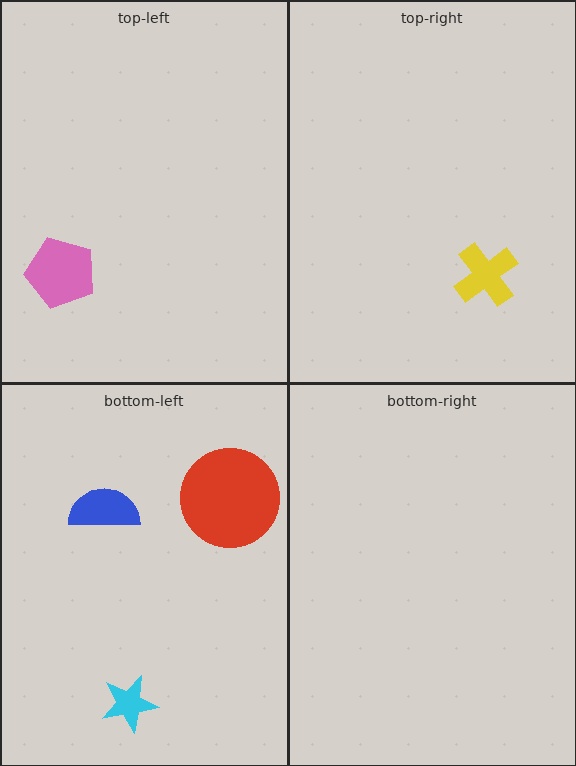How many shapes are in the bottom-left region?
3.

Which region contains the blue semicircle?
The bottom-left region.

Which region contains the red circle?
The bottom-left region.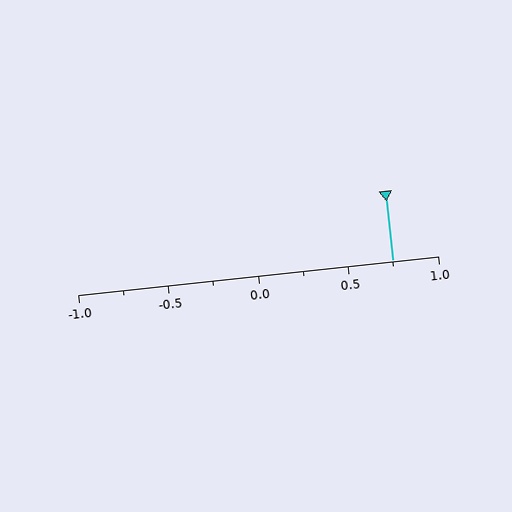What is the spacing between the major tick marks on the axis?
The major ticks are spaced 0.5 apart.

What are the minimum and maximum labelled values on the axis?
The axis runs from -1.0 to 1.0.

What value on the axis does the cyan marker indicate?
The marker indicates approximately 0.75.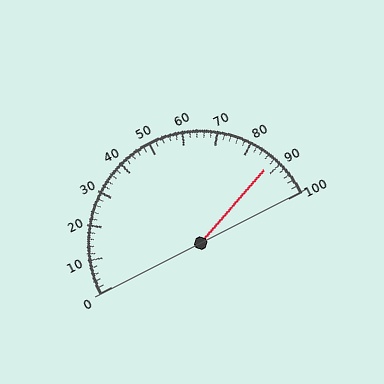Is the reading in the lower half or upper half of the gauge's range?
The reading is in the upper half of the range (0 to 100).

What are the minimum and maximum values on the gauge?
The gauge ranges from 0 to 100.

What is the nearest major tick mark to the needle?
The nearest major tick mark is 90.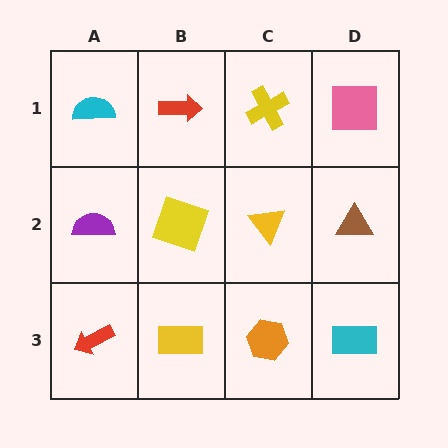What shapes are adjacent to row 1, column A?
A purple semicircle (row 2, column A), a red arrow (row 1, column B).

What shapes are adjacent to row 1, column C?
A yellow triangle (row 2, column C), a red arrow (row 1, column B), a pink square (row 1, column D).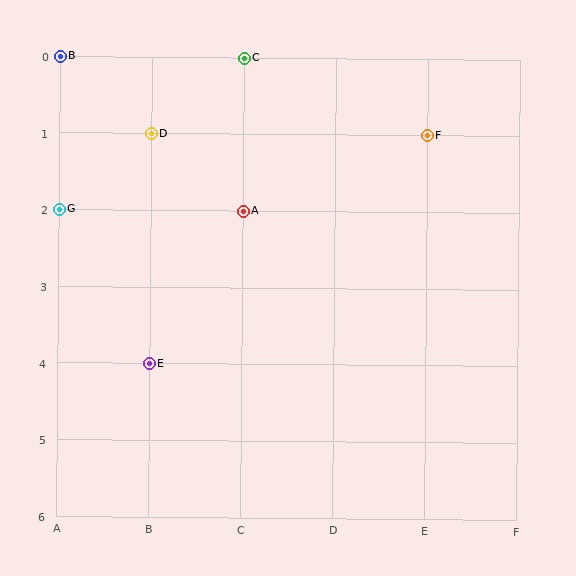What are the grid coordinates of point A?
Point A is at grid coordinates (C, 2).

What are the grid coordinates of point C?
Point C is at grid coordinates (C, 0).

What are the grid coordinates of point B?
Point B is at grid coordinates (A, 0).